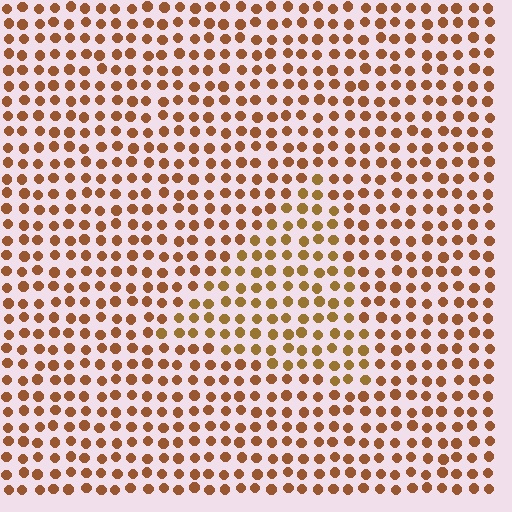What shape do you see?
I see a triangle.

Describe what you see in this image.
The image is filled with small brown elements in a uniform arrangement. A triangle-shaped region is visible where the elements are tinted to a slightly different hue, forming a subtle color boundary.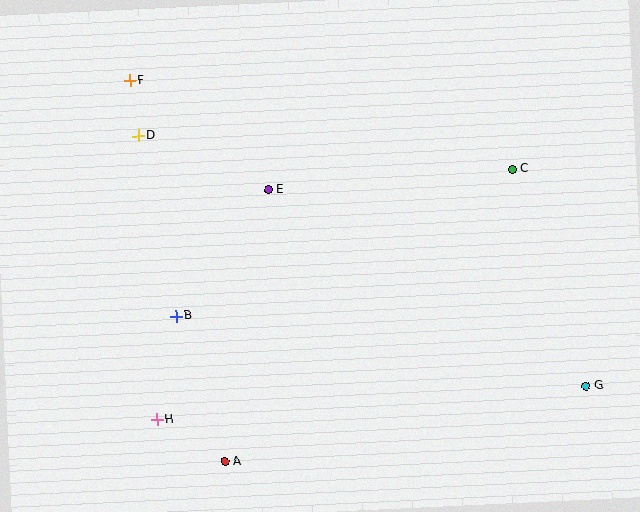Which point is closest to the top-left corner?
Point F is closest to the top-left corner.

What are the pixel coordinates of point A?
Point A is at (225, 461).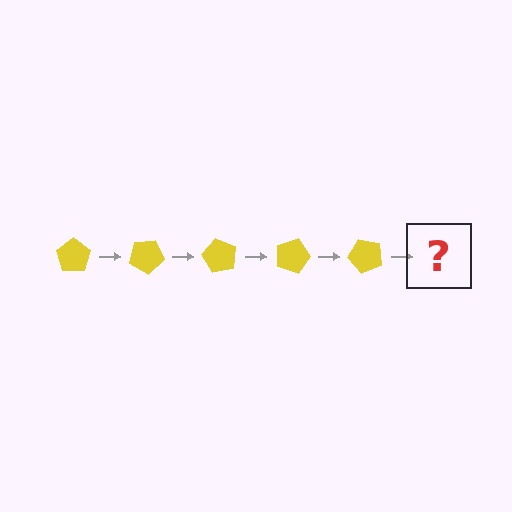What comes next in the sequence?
The next element should be a yellow pentagon rotated 150 degrees.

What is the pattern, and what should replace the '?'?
The pattern is that the pentagon rotates 30 degrees each step. The '?' should be a yellow pentagon rotated 150 degrees.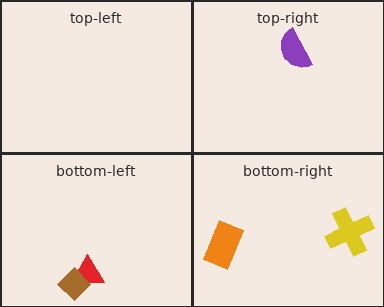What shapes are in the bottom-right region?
The yellow cross, the orange rectangle.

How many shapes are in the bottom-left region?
2.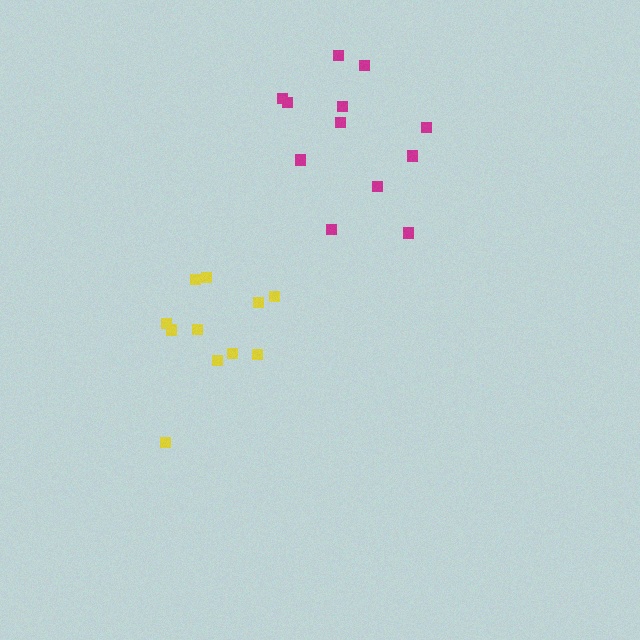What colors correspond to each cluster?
The clusters are colored: yellow, magenta.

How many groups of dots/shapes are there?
There are 2 groups.